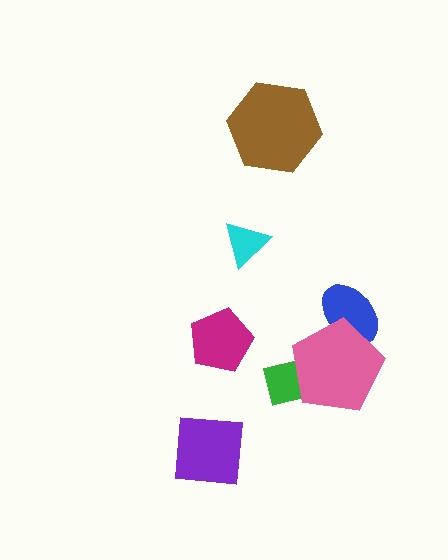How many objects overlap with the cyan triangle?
0 objects overlap with the cyan triangle.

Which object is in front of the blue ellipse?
The pink pentagon is in front of the blue ellipse.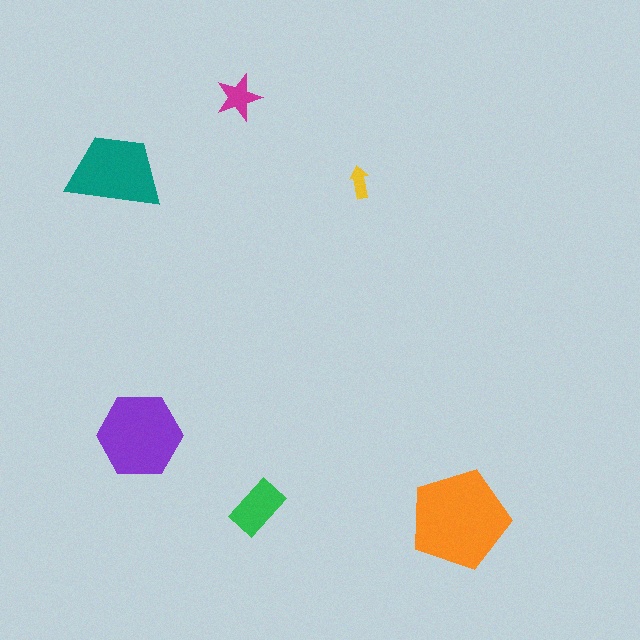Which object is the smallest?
The yellow arrow.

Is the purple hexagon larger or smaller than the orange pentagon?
Smaller.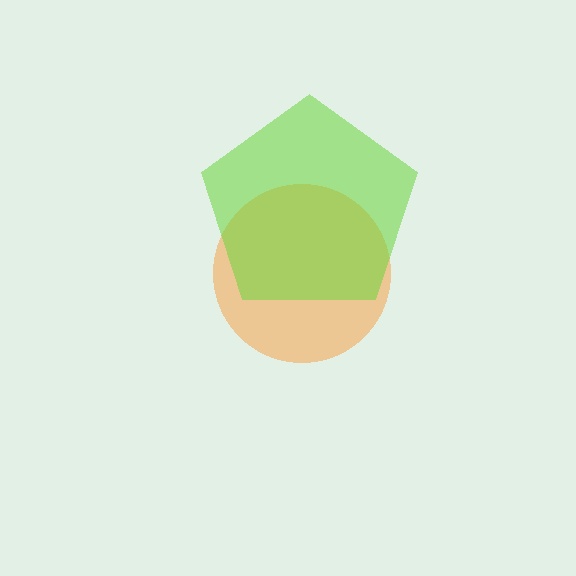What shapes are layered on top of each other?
The layered shapes are: an orange circle, a lime pentagon.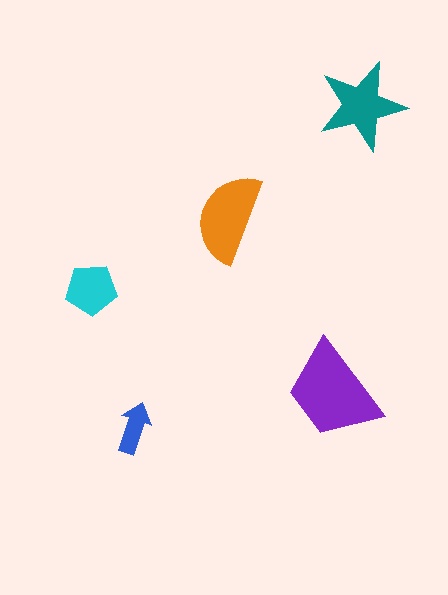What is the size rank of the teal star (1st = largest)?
3rd.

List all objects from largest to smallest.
The purple trapezoid, the orange semicircle, the teal star, the cyan pentagon, the blue arrow.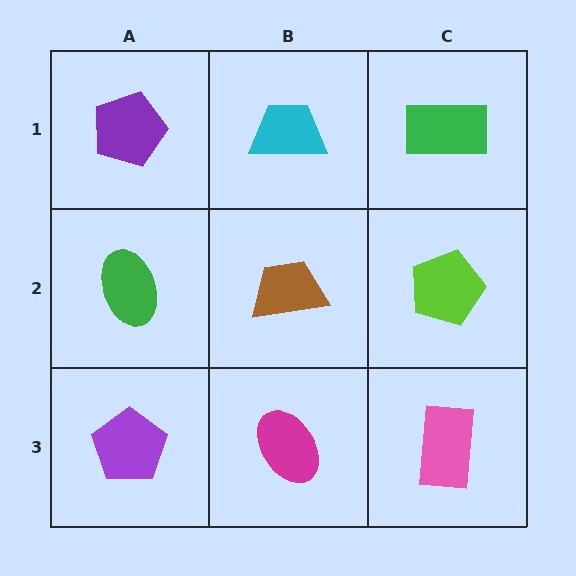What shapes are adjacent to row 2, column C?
A green rectangle (row 1, column C), a pink rectangle (row 3, column C), a brown trapezoid (row 2, column B).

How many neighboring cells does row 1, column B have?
3.